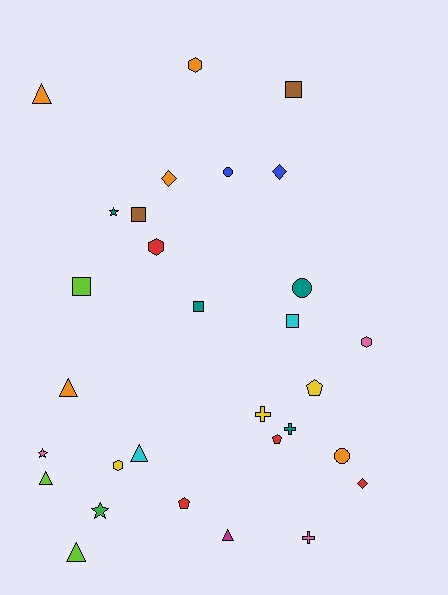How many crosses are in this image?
There are 3 crosses.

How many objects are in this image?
There are 30 objects.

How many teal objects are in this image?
There are 4 teal objects.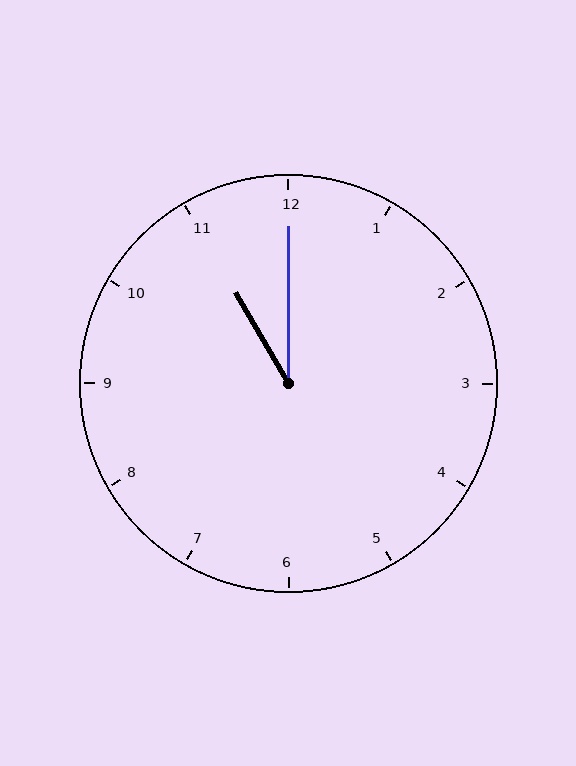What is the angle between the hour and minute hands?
Approximately 30 degrees.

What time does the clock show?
11:00.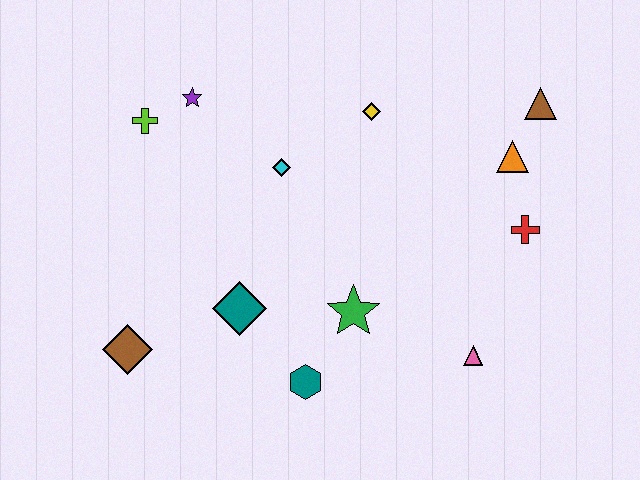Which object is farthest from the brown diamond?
The brown triangle is farthest from the brown diamond.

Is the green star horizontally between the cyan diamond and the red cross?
Yes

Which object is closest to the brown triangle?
The orange triangle is closest to the brown triangle.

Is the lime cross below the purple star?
Yes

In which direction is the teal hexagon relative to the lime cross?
The teal hexagon is below the lime cross.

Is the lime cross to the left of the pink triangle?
Yes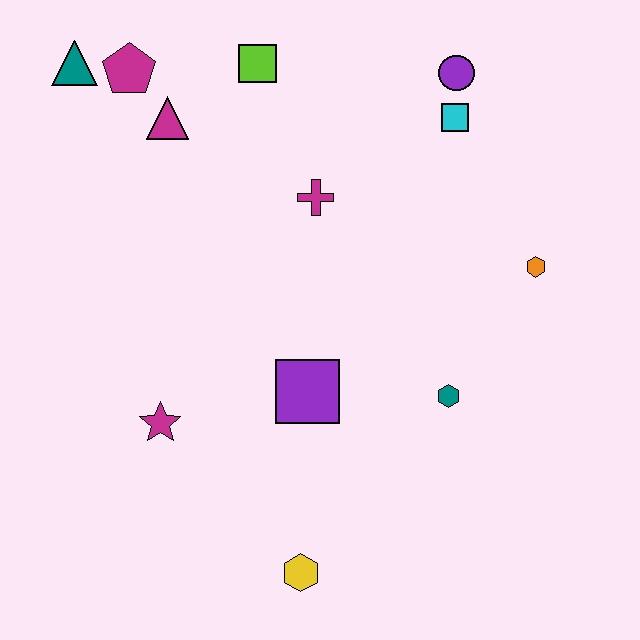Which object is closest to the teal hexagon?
The purple square is closest to the teal hexagon.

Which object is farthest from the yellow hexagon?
The teal triangle is farthest from the yellow hexagon.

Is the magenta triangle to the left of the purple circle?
Yes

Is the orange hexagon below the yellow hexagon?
No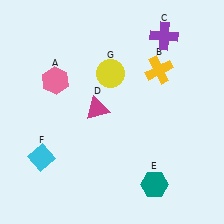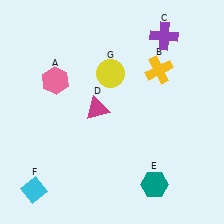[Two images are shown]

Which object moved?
The cyan diamond (F) moved down.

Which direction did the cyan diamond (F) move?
The cyan diamond (F) moved down.